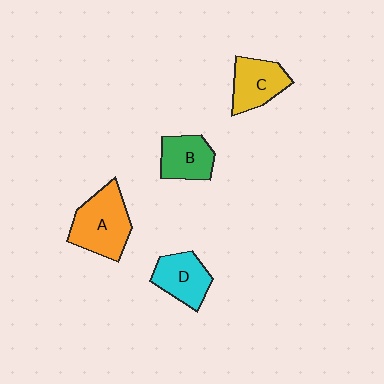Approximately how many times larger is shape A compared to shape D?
Approximately 1.4 times.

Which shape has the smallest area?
Shape B (green).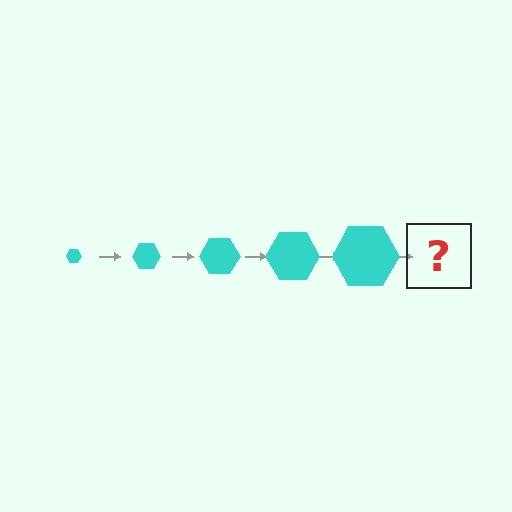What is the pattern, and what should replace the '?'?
The pattern is that the hexagon gets progressively larger each step. The '?' should be a cyan hexagon, larger than the previous one.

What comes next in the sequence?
The next element should be a cyan hexagon, larger than the previous one.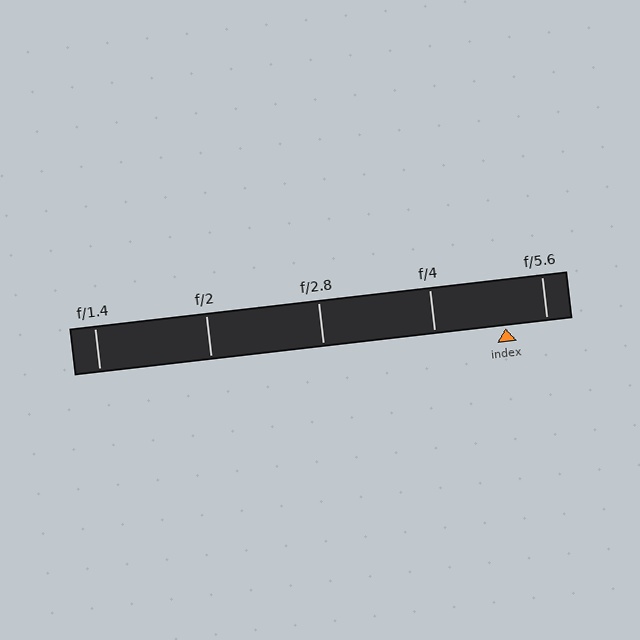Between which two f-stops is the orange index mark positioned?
The index mark is between f/4 and f/5.6.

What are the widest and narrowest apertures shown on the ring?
The widest aperture shown is f/1.4 and the narrowest is f/5.6.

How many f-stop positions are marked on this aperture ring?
There are 5 f-stop positions marked.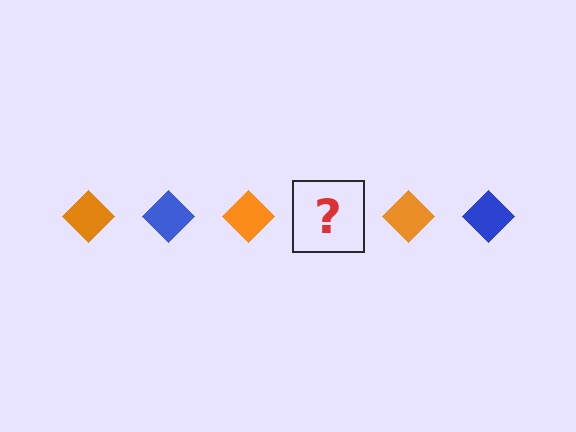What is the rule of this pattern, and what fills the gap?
The rule is that the pattern cycles through orange, blue diamonds. The gap should be filled with a blue diamond.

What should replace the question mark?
The question mark should be replaced with a blue diamond.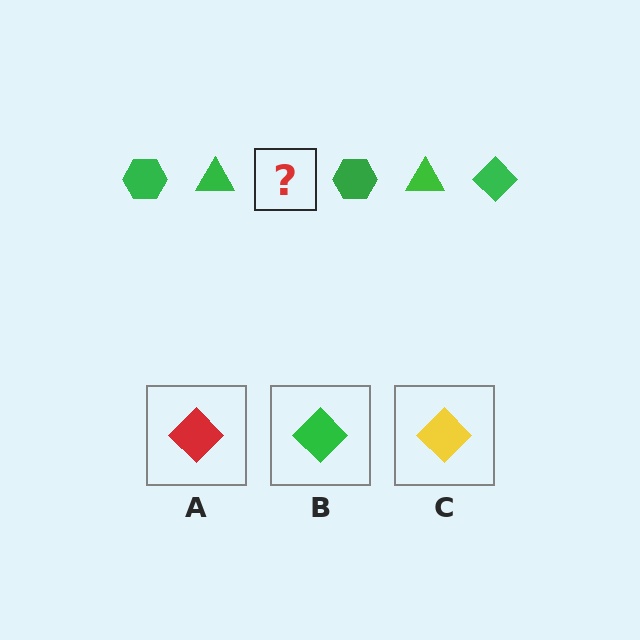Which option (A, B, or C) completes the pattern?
B.